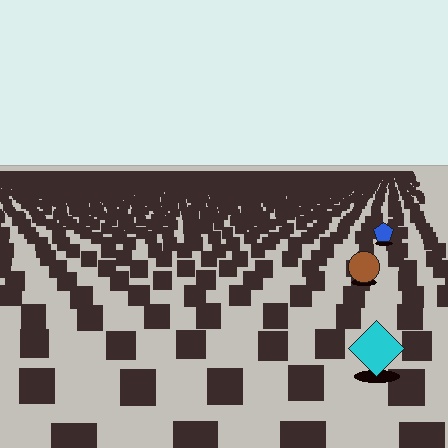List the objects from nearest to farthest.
From nearest to farthest: the cyan diamond, the brown circle, the blue pentagon.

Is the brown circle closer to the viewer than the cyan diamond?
No. The cyan diamond is closer — you can tell from the texture gradient: the ground texture is coarser near it.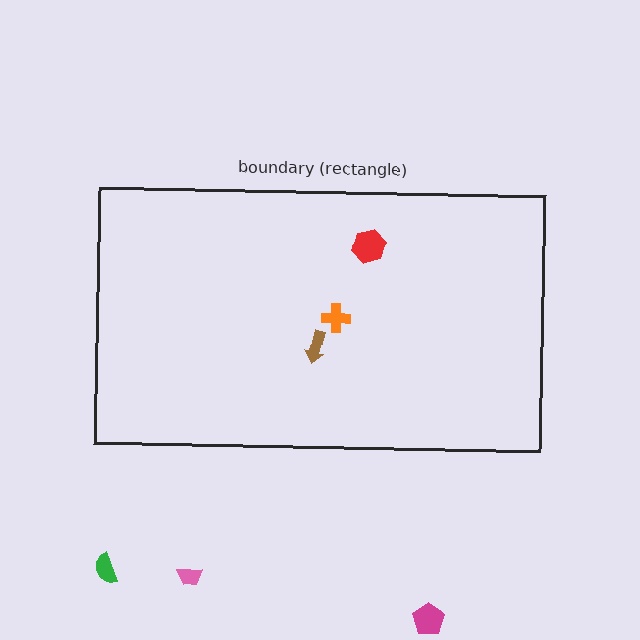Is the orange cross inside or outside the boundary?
Inside.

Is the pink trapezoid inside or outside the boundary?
Outside.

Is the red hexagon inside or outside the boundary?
Inside.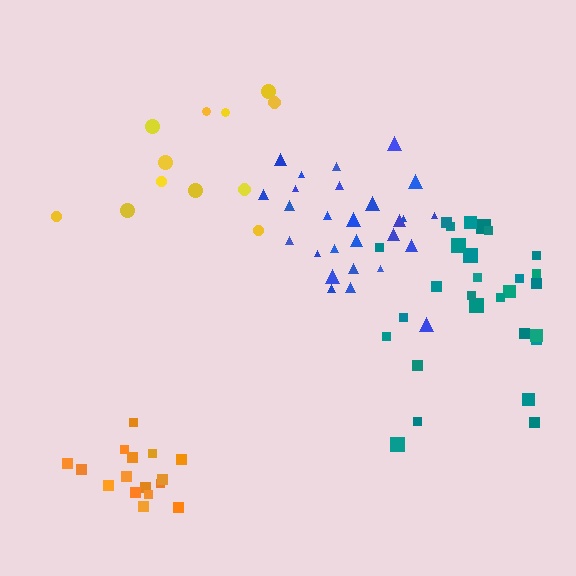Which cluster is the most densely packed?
Orange.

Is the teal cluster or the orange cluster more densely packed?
Orange.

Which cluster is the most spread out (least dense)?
Yellow.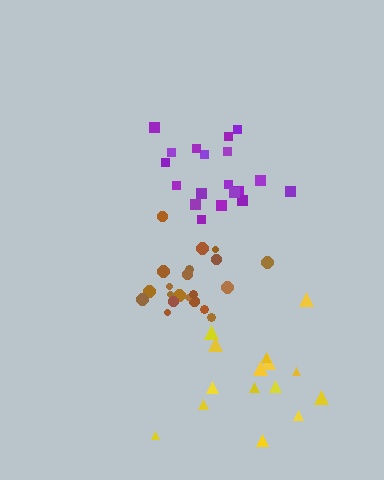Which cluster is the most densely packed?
Brown.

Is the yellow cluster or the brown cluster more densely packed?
Brown.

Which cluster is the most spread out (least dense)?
Yellow.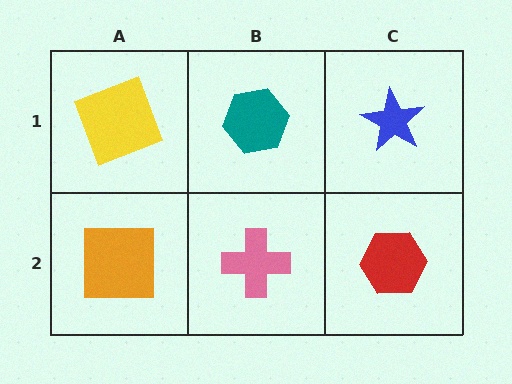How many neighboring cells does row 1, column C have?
2.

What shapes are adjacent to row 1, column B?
A pink cross (row 2, column B), a yellow square (row 1, column A), a blue star (row 1, column C).